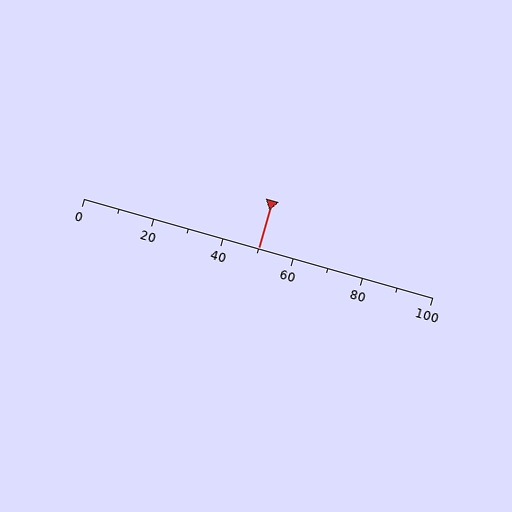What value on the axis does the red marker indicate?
The marker indicates approximately 50.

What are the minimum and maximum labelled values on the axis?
The axis runs from 0 to 100.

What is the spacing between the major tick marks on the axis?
The major ticks are spaced 20 apart.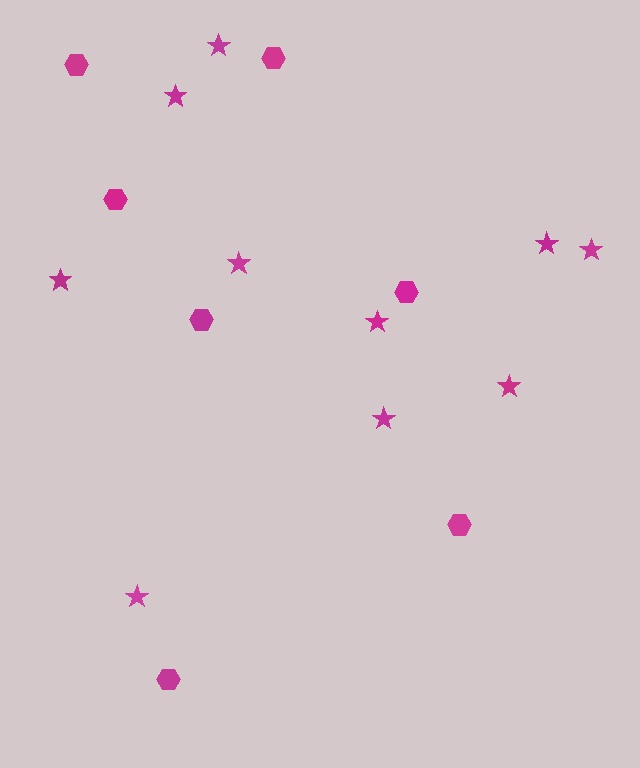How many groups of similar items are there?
There are 2 groups: one group of stars (10) and one group of hexagons (7).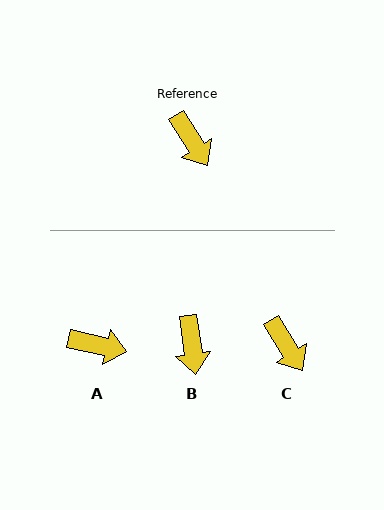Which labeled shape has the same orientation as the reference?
C.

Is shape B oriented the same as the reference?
No, it is off by about 24 degrees.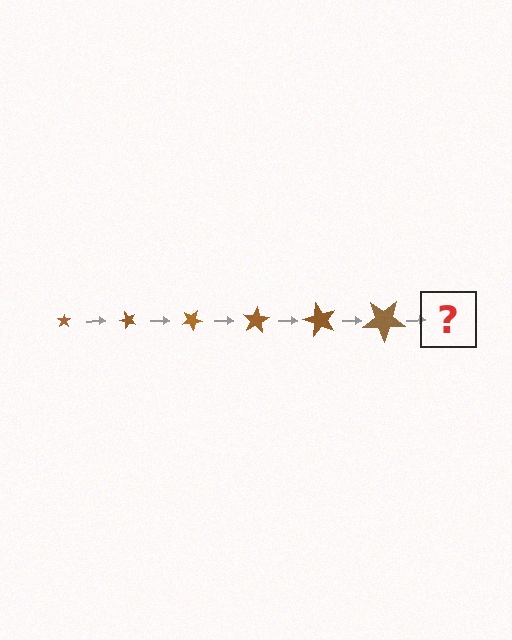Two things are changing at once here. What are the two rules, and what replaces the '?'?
The two rules are that the star grows larger each step and it rotates 50 degrees each step. The '?' should be a star, larger than the previous one and rotated 300 degrees from the start.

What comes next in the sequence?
The next element should be a star, larger than the previous one and rotated 300 degrees from the start.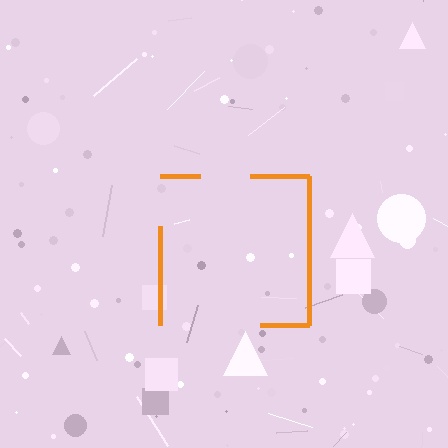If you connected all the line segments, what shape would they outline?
They would outline a square.